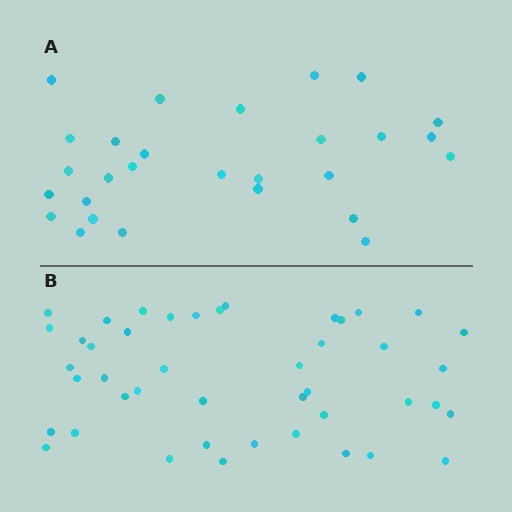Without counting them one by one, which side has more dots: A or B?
Region B (the bottom region) has more dots.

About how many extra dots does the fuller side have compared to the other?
Region B has approximately 15 more dots than region A.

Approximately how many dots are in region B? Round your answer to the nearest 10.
About 40 dots. (The exact count is 44, which rounds to 40.)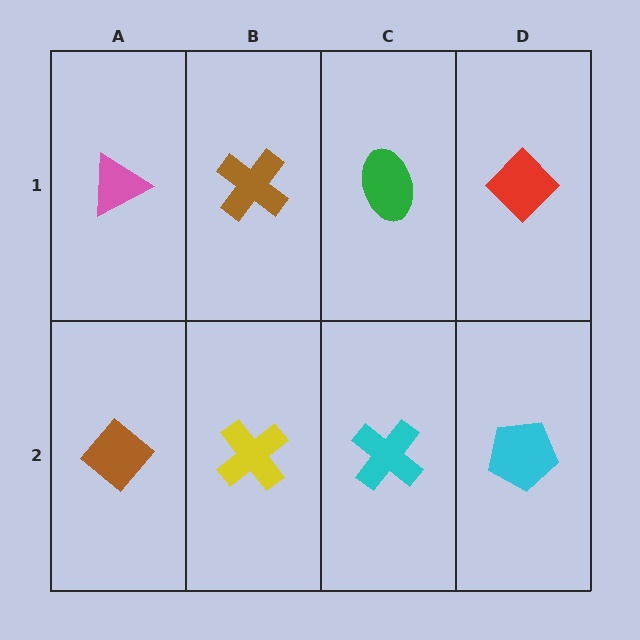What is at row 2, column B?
A yellow cross.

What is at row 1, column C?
A green ellipse.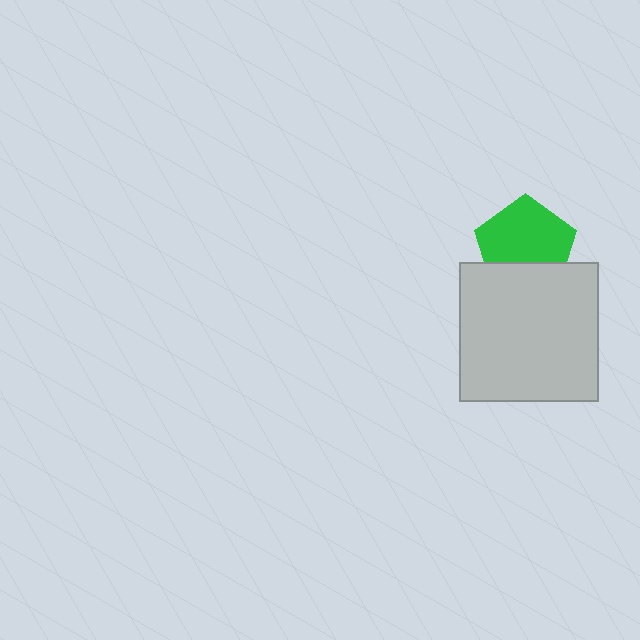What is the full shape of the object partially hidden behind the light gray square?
The partially hidden object is a green pentagon.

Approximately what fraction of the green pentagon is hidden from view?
Roughly 32% of the green pentagon is hidden behind the light gray square.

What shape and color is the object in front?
The object in front is a light gray square.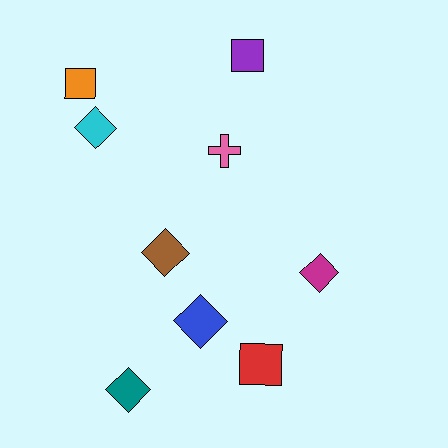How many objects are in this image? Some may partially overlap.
There are 9 objects.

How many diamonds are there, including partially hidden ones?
There are 5 diamonds.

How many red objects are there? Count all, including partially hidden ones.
There is 1 red object.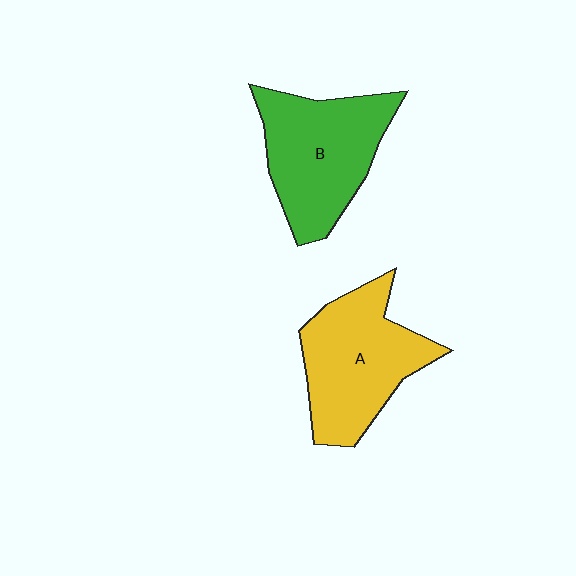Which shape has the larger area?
Shape B (green).